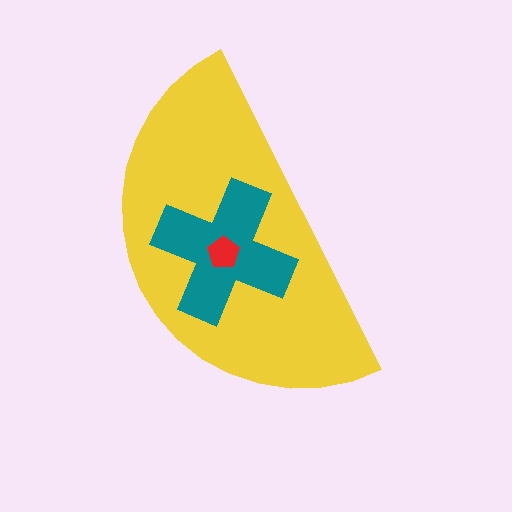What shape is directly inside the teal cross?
The red pentagon.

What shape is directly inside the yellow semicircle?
The teal cross.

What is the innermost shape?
The red pentagon.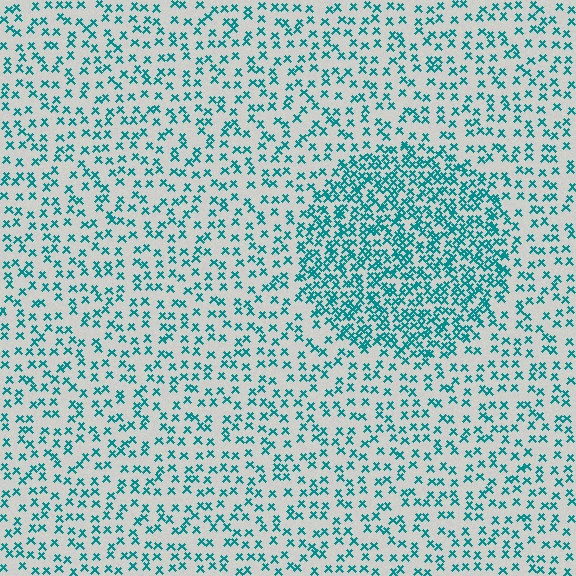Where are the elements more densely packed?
The elements are more densely packed inside the circle boundary.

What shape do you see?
I see a circle.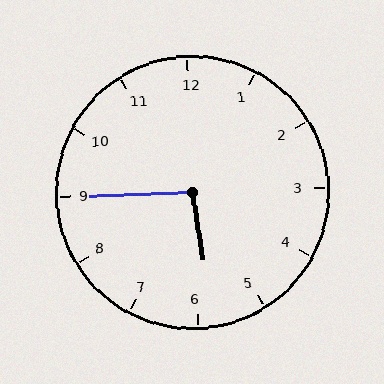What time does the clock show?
5:45.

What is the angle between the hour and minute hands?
Approximately 98 degrees.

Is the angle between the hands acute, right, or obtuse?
It is obtuse.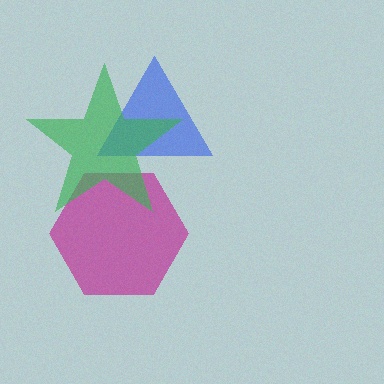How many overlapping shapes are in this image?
There are 3 overlapping shapes in the image.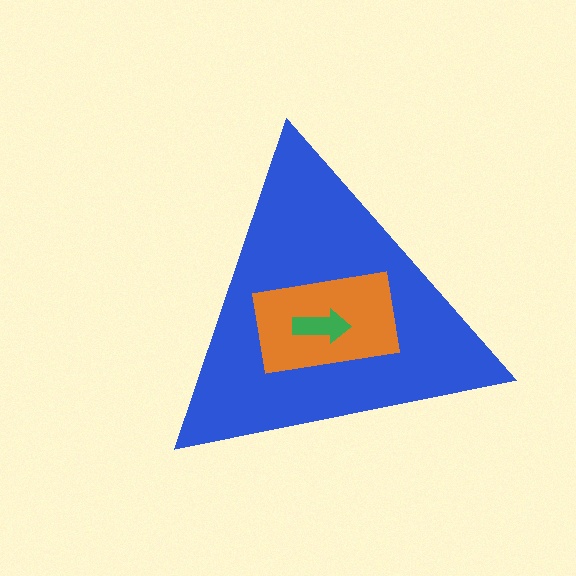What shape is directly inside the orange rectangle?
The green arrow.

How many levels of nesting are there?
3.